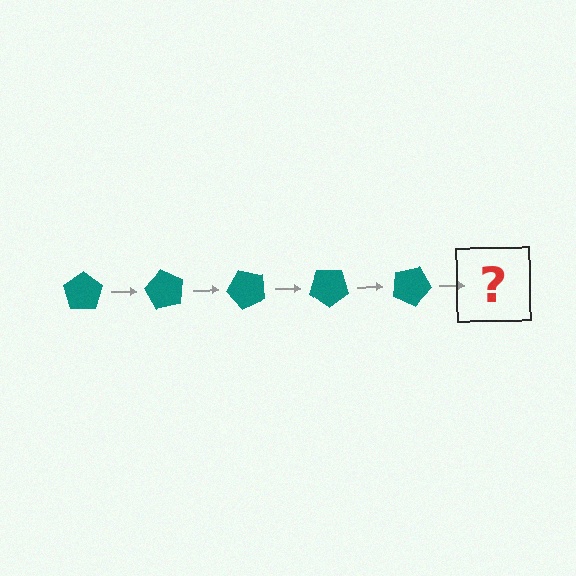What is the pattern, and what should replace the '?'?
The pattern is that the pentagon rotates 60 degrees each step. The '?' should be a teal pentagon rotated 300 degrees.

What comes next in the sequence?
The next element should be a teal pentagon rotated 300 degrees.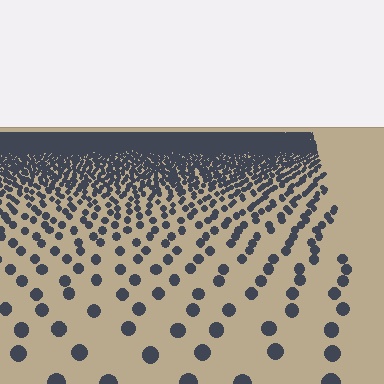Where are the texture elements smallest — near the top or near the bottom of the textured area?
Near the top.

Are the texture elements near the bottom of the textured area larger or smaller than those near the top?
Larger. Near the bottom, elements are closer to the viewer and appear at a bigger on-screen size.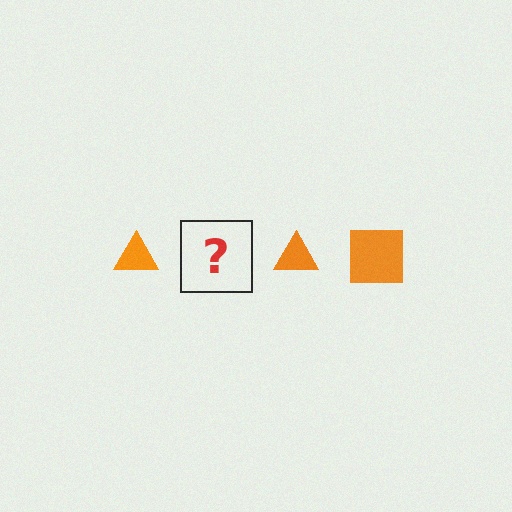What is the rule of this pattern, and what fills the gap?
The rule is that the pattern cycles through triangle, square shapes in orange. The gap should be filled with an orange square.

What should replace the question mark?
The question mark should be replaced with an orange square.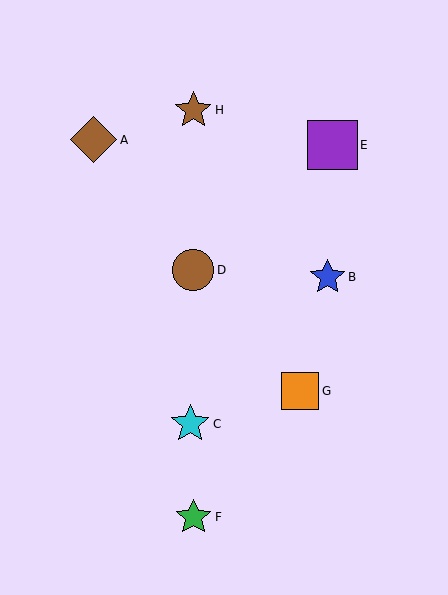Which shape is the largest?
The purple square (labeled E) is the largest.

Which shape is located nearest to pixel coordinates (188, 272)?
The brown circle (labeled D) at (193, 270) is nearest to that location.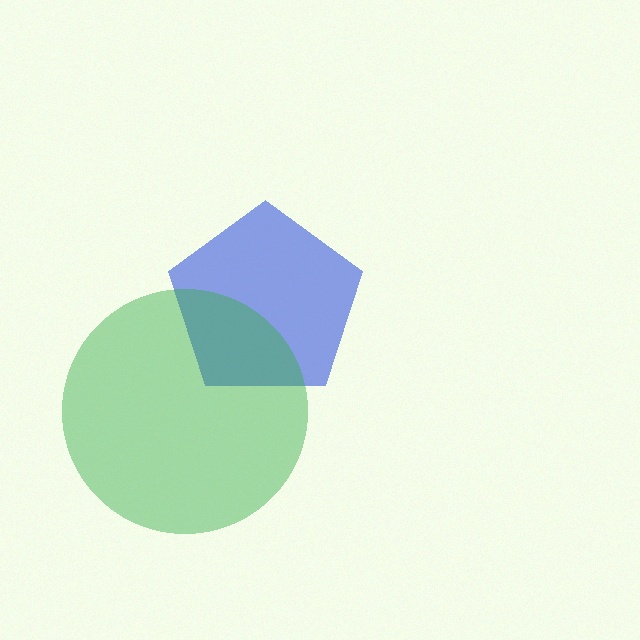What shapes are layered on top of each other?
The layered shapes are: a blue pentagon, a green circle.